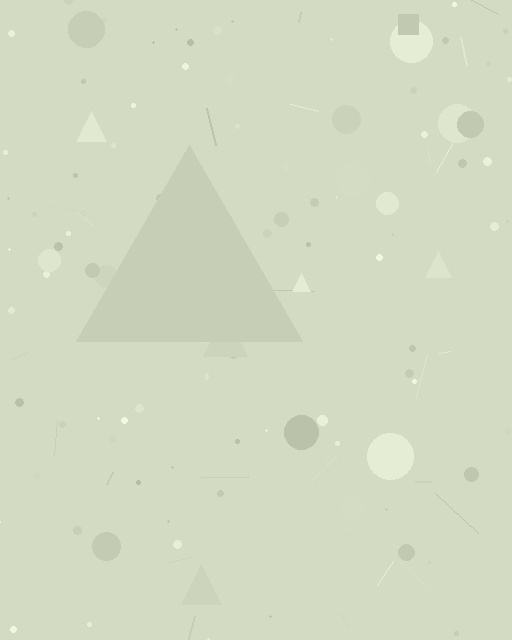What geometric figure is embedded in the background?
A triangle is embedded in the background.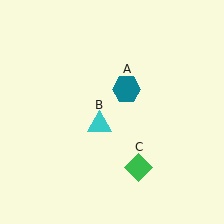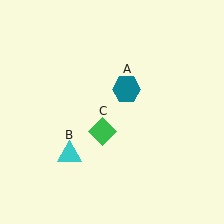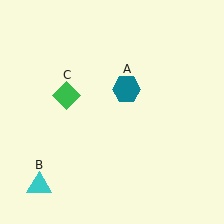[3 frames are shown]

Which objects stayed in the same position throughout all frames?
Teal hexagon (object A) remained stationary.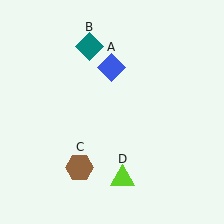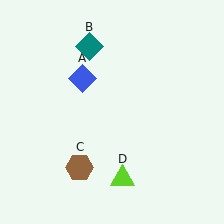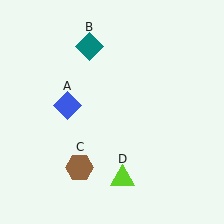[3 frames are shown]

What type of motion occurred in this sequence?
The blue diamond (object A) rotated counterclockwise around the center of the scene.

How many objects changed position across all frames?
1 object changed position: blue diamond (object A).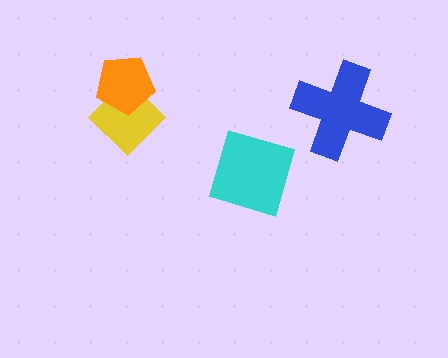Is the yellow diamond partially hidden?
Yes, it is partially covered by another shape.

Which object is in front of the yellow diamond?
The orange pentagon is in front of the yellow diamond.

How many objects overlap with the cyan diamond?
0 objects overlap with the cyan diamond.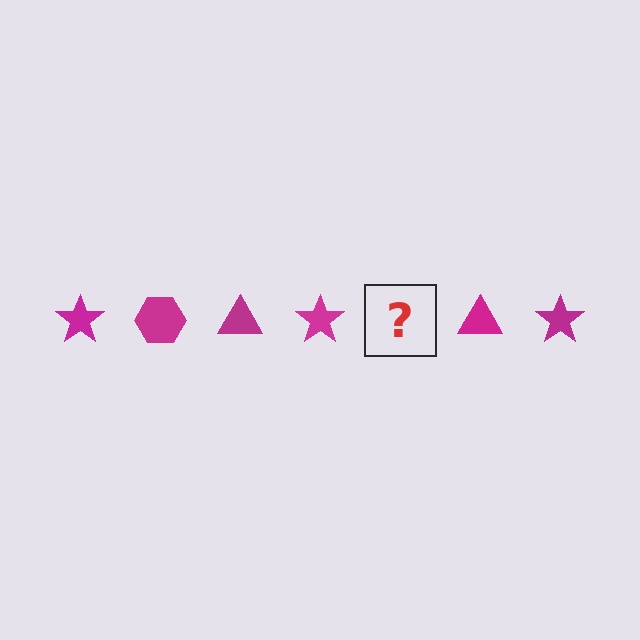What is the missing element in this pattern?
The missing element is a magenta hexagon.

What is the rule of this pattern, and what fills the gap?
The rule is that the pattern cycles through star, hexagon, triangle shapes in magenta. The gap should be filled with a magenta hexagon.